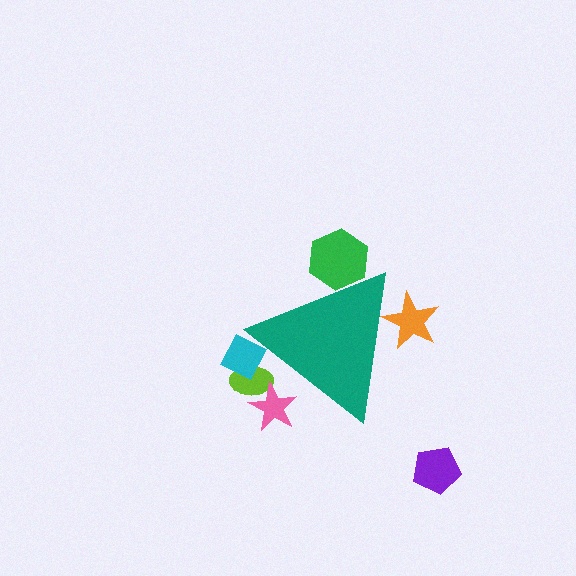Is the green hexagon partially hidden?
Yes, the green hexagon is partially hidden behind the teal triangle.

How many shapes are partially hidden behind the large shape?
5 shapes are partially hidden.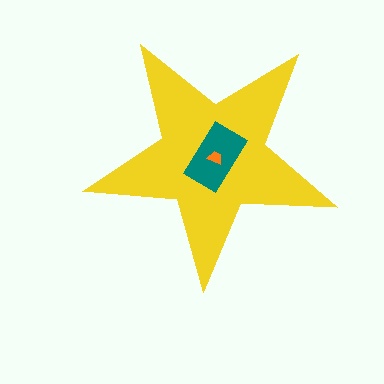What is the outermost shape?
The yellow star.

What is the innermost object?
The orange trapezoid.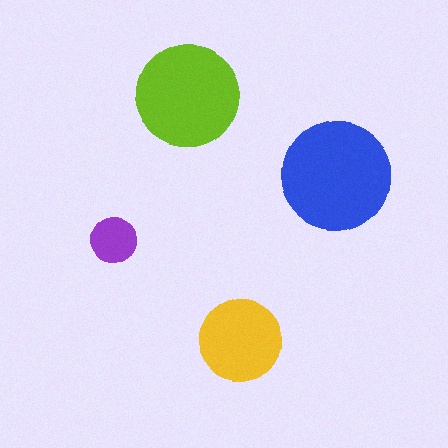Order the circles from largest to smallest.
the blue one, the lime one, the yellow one, the purple one.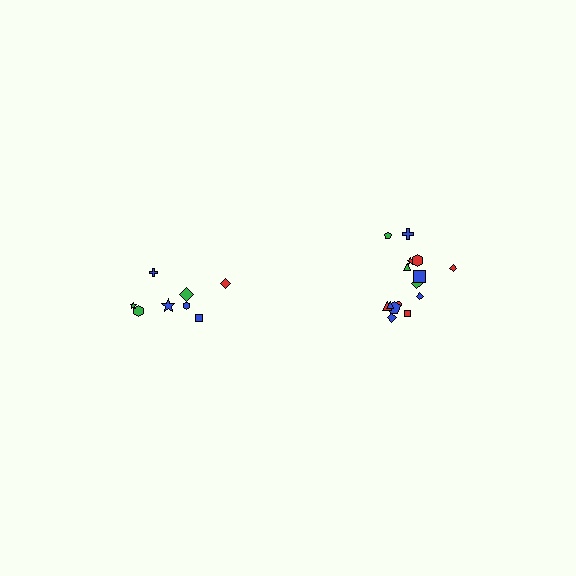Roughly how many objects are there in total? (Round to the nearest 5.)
Roughly 25 objects in total.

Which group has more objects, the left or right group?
The right group.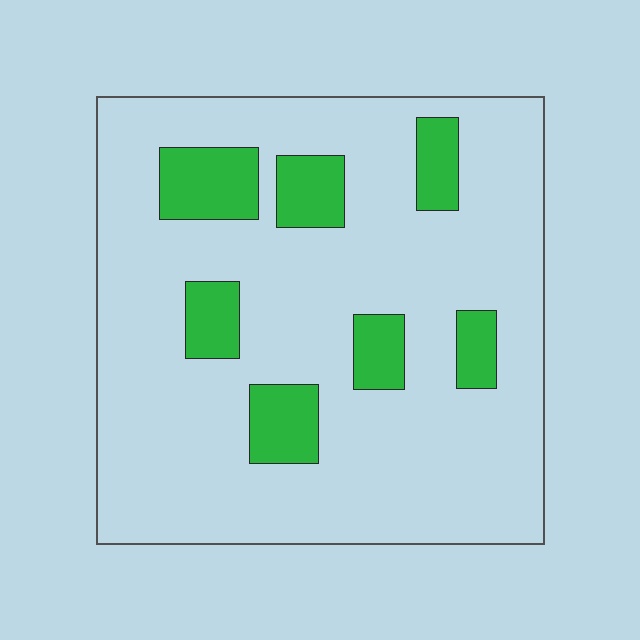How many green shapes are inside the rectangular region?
7.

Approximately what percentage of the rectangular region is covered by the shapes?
Approximately 15%.